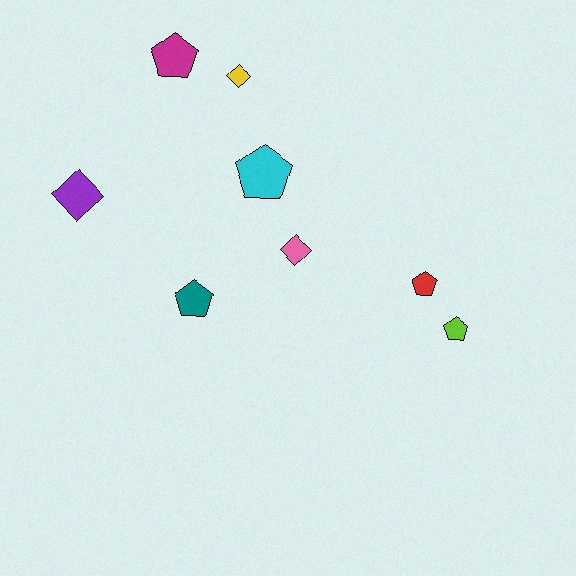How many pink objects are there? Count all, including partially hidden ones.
There is 1 pink object.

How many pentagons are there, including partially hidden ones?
There are 5 pentagons.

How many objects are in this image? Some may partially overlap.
There are 8 objects.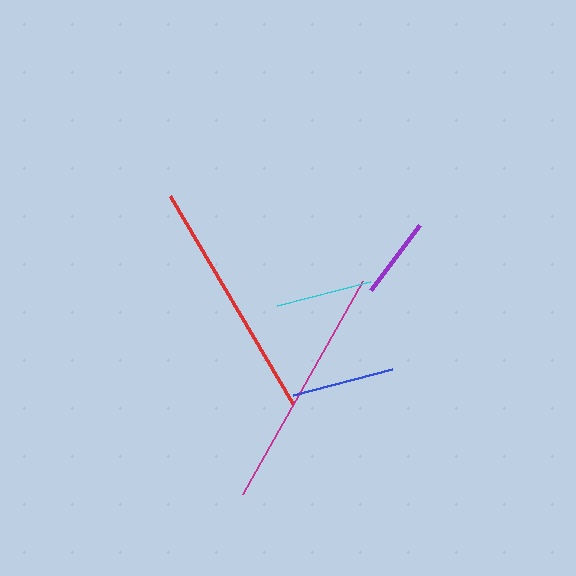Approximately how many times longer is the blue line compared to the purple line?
The blue line is approximately 1.3 times the length of the purple line.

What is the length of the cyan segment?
The cyan segment is approximately 96 pixels long.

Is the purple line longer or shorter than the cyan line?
The cyan line is longer than the purple line.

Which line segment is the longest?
The magenta line is the longest at approximately 245 pixels.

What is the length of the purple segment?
The purple segment is approximately 81 pixels long.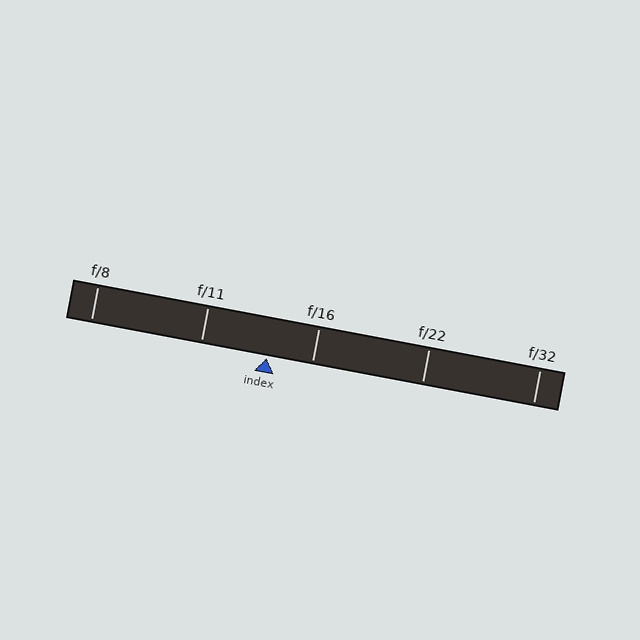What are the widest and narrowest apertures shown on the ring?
The widest aperture shown is f/8 and the narrowest is f/32.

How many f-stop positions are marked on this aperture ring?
There are 5 f-stop positions marked.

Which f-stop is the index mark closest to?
The index mark is closest to f/16.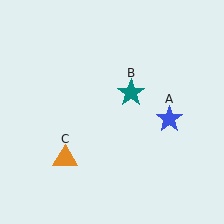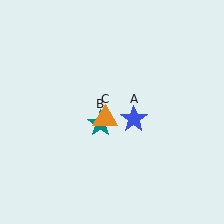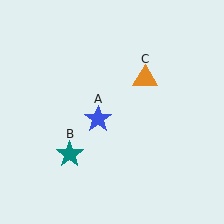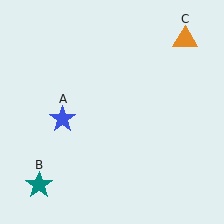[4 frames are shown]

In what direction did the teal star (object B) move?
The teal star (object B) moved down and to the left.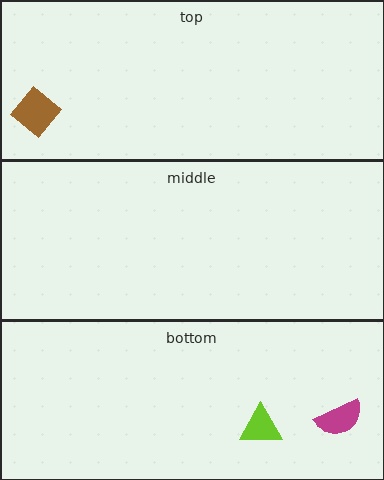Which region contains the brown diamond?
The top region.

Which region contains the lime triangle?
The bottom region.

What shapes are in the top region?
The brown diamond.